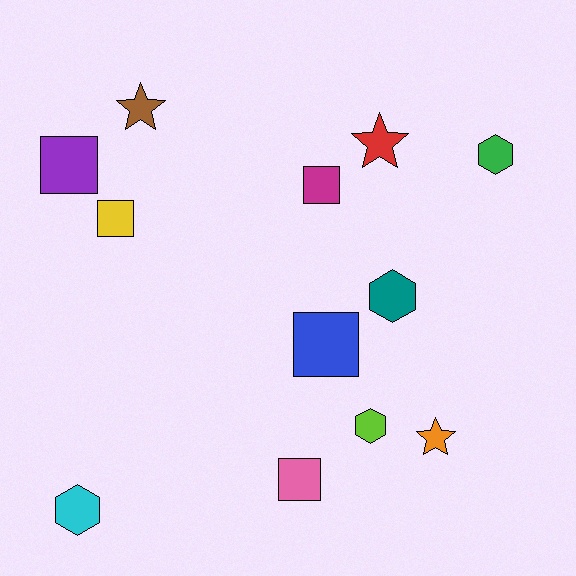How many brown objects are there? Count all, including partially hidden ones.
There is 1 brown object.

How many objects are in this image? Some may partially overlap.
There are 12 objects.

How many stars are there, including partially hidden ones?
There are 3 stars.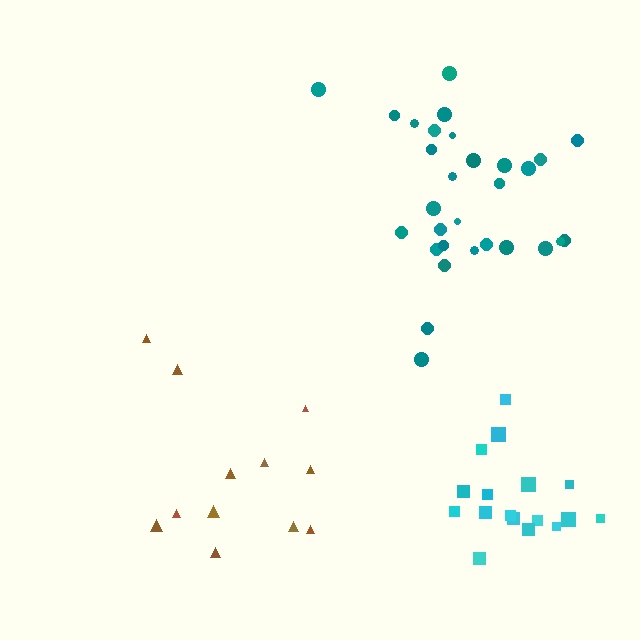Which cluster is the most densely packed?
Cyan.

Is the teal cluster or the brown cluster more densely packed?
Teal.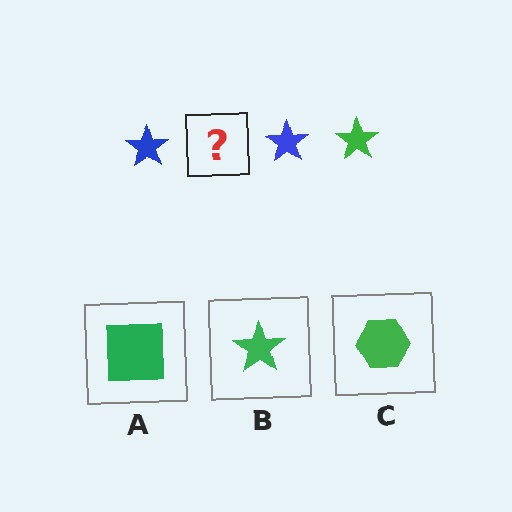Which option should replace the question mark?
Option B.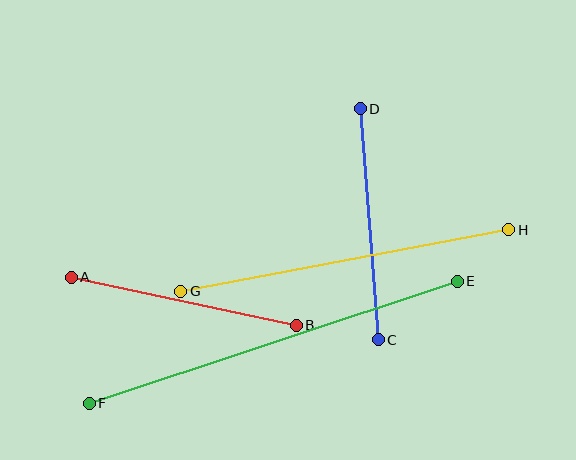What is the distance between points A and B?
The distance is approximately 230 pixels.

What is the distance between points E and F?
The distance is approximately 387 pixels.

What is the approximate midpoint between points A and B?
The midpoint is at approximately (184, 301) pixels.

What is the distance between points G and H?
The distance is approximately 334 pixels.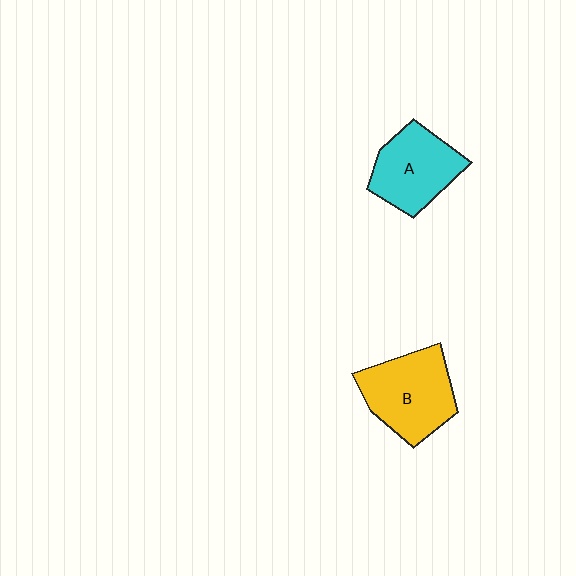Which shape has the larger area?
Shape B (yellow).